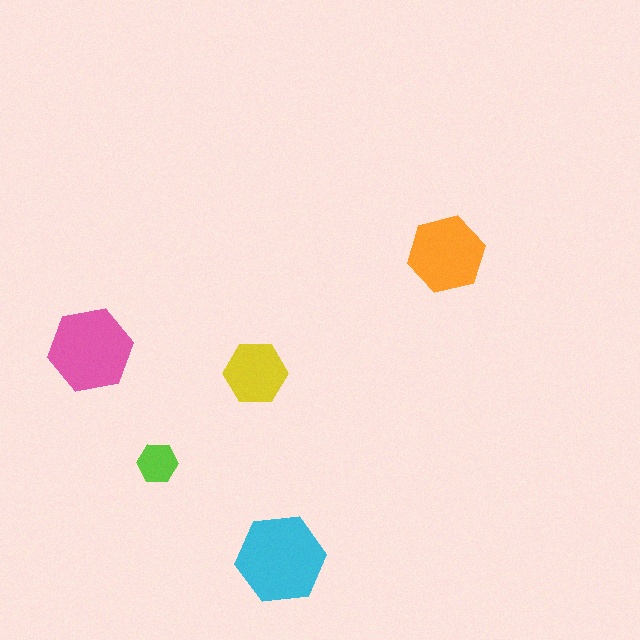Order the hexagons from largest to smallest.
the cyan one, the pink one, the orange one, the yellow one, the lime one.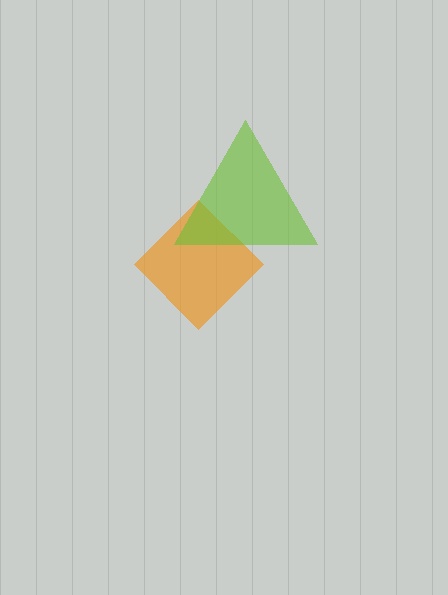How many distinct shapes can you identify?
There are 2 distinct shapes: an orange diamond, a lime triangle.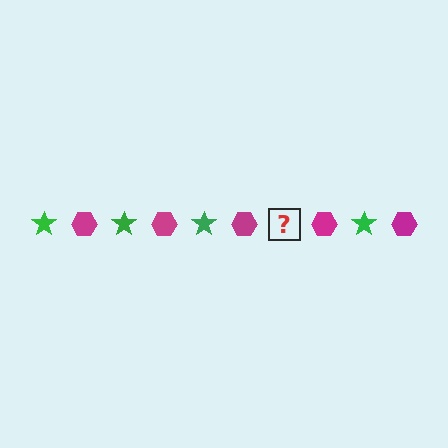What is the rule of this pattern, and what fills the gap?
The rule is that the pattern alternates between green star and magenta hexagon. The gap should be filled with a green star.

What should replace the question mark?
The question mark should be replaced with a green star.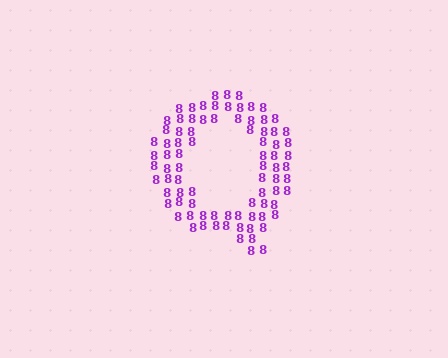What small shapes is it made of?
It is made of small digit 8's.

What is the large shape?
The large shape is the letter Q.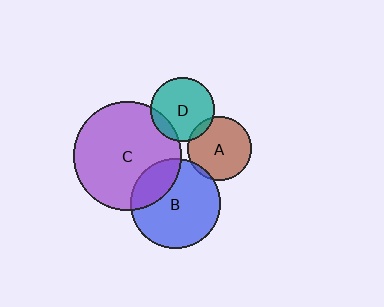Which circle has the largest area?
Circle C (purple).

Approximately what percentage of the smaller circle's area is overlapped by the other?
Approximately 25%.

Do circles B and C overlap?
Yes.